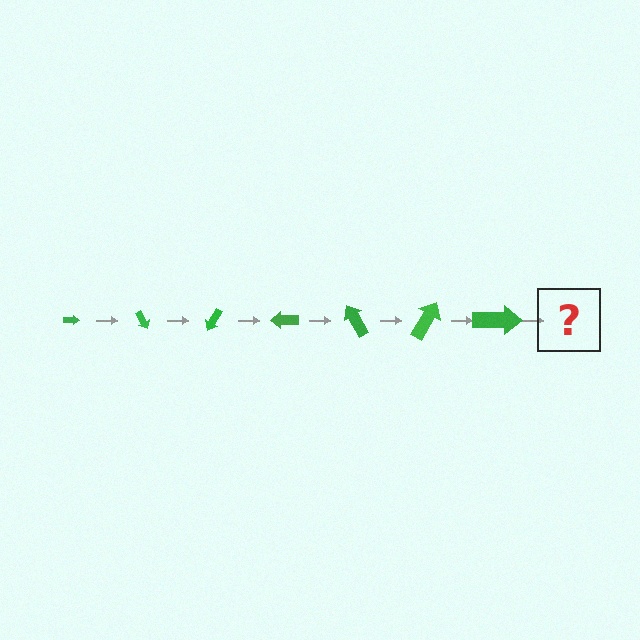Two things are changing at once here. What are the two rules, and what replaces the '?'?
The two rules are that the arrow grows larger each step and it rotates 60 degrees each step. The '?' should be an arrow, larger than the previous one and rotated 420 degrees from the start.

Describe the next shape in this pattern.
It should be an arrow, larger than the previous one and rotated 420 degrees from the start.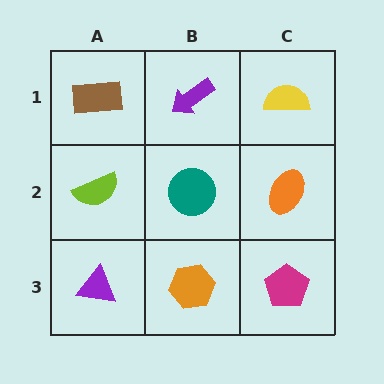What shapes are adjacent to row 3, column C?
An orange ellipse (row 2, column C), an orange hexagon (row 3, column B).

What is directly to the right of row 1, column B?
A yellow semicircle.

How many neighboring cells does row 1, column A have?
2.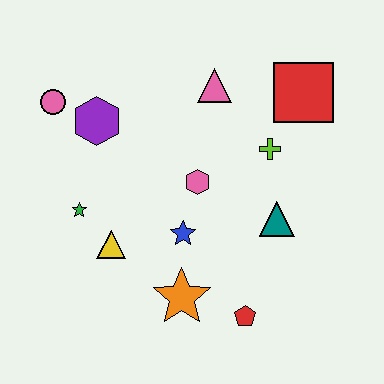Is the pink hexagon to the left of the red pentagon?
Yes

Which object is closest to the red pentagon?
The orange star is closest to the red pentagon.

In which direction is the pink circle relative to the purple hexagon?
The pink circle is to the left of the purple hexagon.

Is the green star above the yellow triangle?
Yes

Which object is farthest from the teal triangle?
The pink circle is farthest from the teal triangle.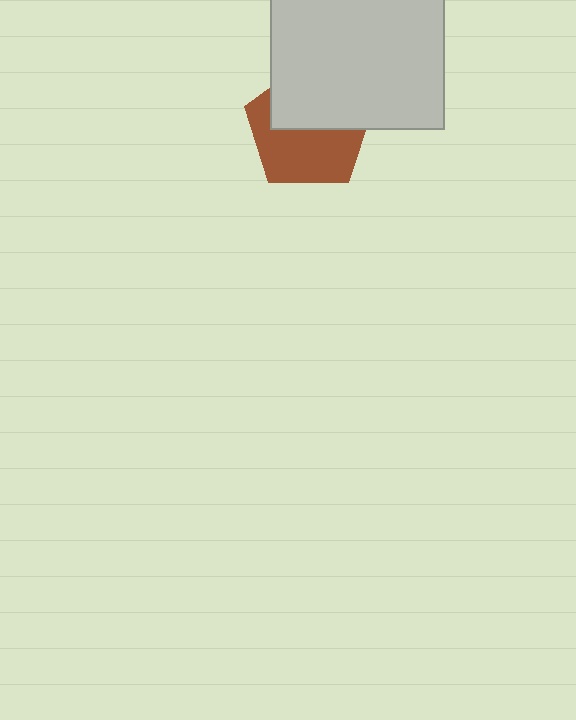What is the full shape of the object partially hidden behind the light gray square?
The partially hidden object is a brown pentagon.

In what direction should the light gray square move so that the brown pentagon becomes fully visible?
The light gray square should move up. That is the shortest direction to clear the overlap and leave the brown pentagon fully visible.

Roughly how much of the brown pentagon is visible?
About half of it is visible (roughly 54%).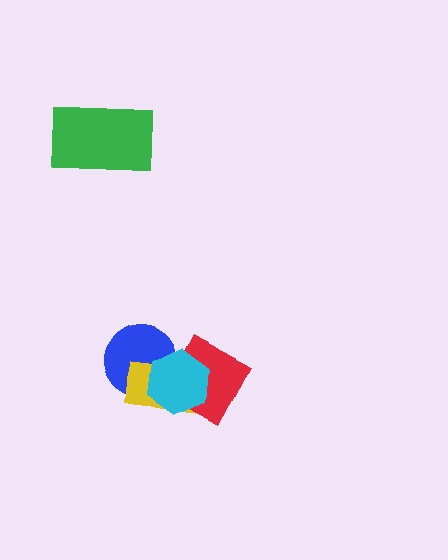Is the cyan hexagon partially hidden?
No, no other shape covers it.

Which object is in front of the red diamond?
The cyan hexagon is in front of the red diamond.